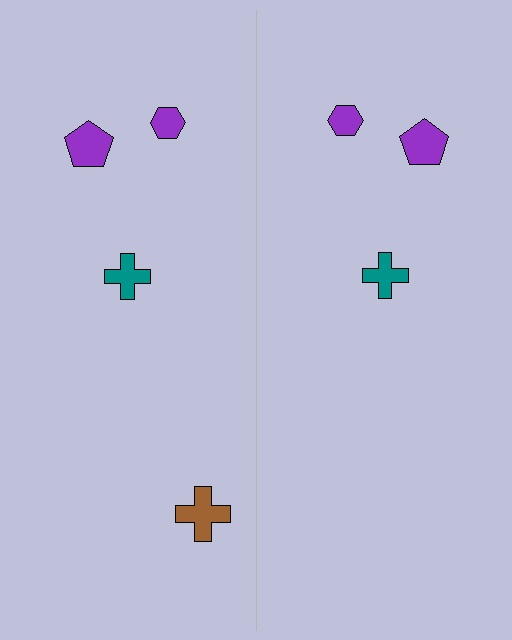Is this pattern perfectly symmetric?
No, the pattern is not perfectly symmetric. A brown cross is missing from the right side.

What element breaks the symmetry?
A brown cross is missing from the right side.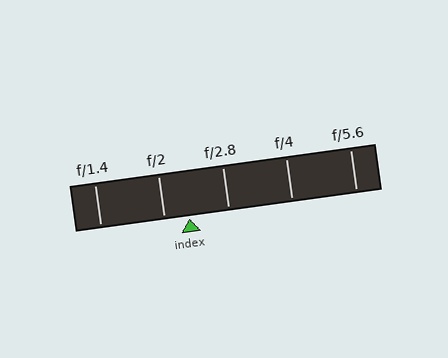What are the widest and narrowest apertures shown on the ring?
The widest aperture shown is f/1.4 and the narrowest is f/5.6.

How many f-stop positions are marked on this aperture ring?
There are 5 f-stop positions marked.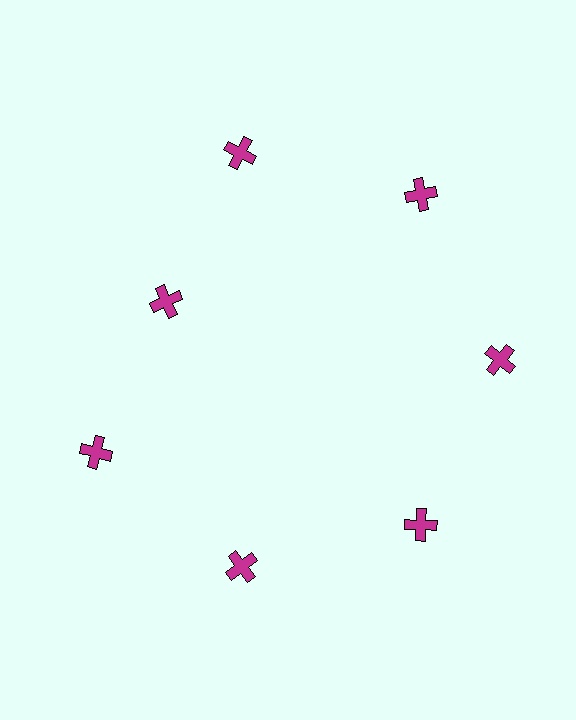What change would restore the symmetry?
The symmetry would be restored by moving it outward, back onto the ring so that all 7 crosses sit at equal angles and equal distance from the center.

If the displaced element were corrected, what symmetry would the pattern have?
It would have 7-fold rotational symmetry — the pattern would map onto itself every 51 degrees.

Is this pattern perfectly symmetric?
No. The 7 magenta crosses are arranged in a ring, but one element near the 10 o'clock position is pulled inward toward the center, breaking the 7-fold rotational symmetry.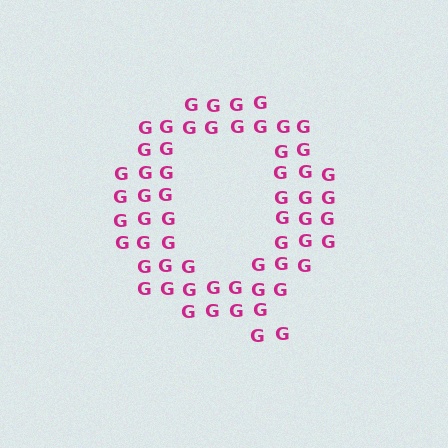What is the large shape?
The large shape is the letter Q.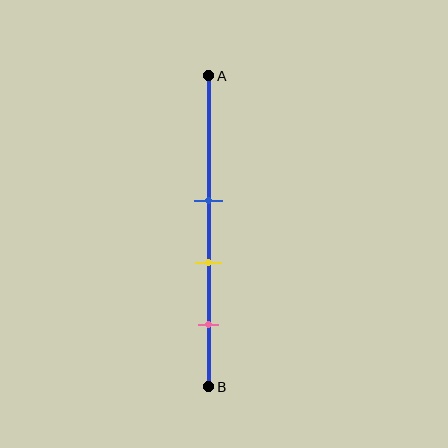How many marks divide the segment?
There are 3 marks dividing the segment.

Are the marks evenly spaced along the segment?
Yes, the marks are approximately evenly spaced.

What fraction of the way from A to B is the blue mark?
The blue mark is approximately 40% (0.4) of the way from A to B.